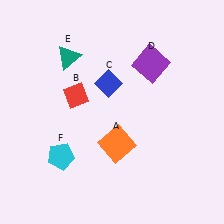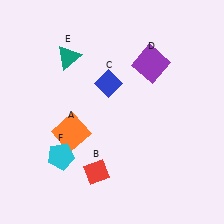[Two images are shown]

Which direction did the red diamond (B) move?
The red diamond (B) moved down.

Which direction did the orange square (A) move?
The orange square (A) moved left.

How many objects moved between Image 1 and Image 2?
2 objects moved between the two images.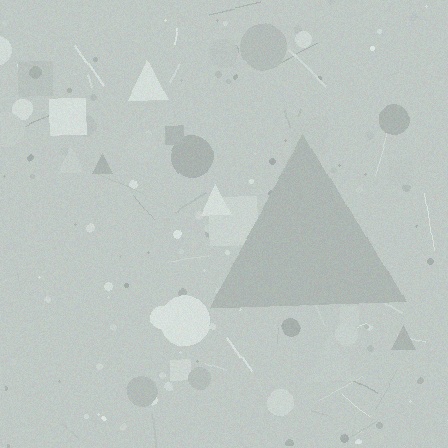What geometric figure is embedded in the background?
A triangle is embedded in the background.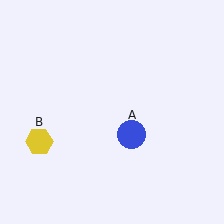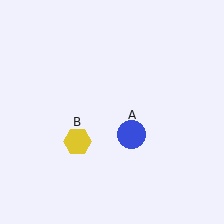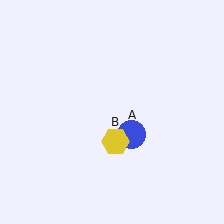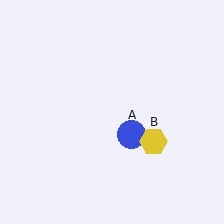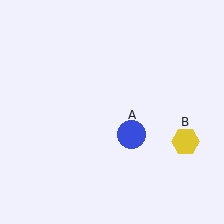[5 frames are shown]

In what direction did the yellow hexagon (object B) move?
The yellow hexagon (object B) moved right.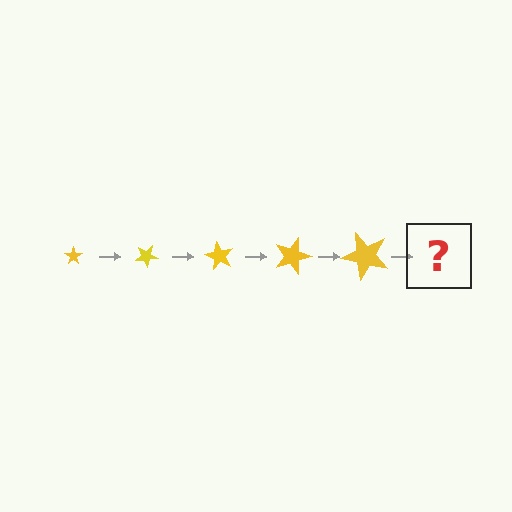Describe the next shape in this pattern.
It should be a star, larger than the previous one and rotated 150 degrees from the start.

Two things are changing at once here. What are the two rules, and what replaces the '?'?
The two rules are that the star grows larger each step and it rotates 30 degrees each step. The '?' should be a star, larger than the previous one and rotated 150 degrees from the start.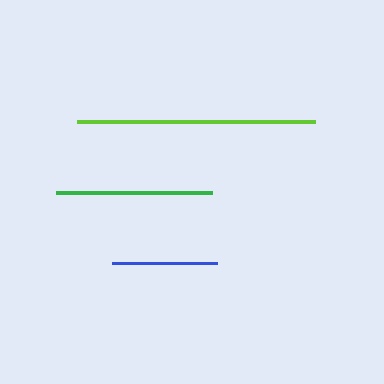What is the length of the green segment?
The green segment is approximately 157 pixels long.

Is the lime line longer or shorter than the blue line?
The lime line is longer than the blue line.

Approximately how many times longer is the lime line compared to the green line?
The lime line is approximately 1.5 times the length of the green line.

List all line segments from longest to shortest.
From longest to shortest: lime, green, blue.